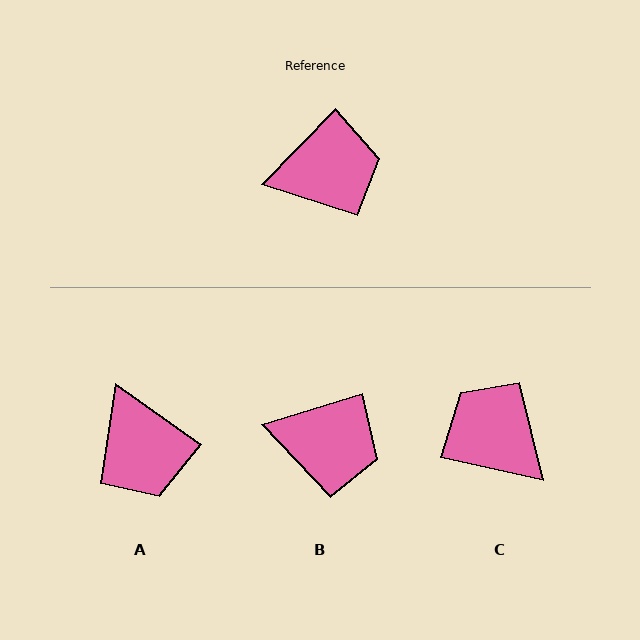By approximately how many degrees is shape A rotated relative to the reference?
Approximately 81 degrees clockwise.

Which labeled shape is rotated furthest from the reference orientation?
C, about 122 degrees away.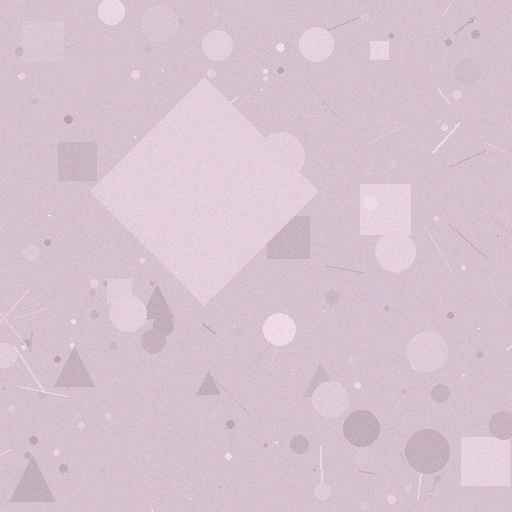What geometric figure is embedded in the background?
A diamond is embedded in the background.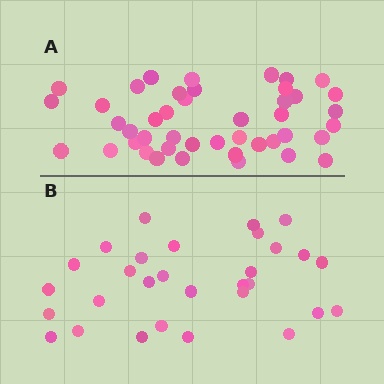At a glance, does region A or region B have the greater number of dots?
Region A (the top region) has more dots.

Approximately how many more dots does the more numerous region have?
Region A has approximately 15 more dots than region B.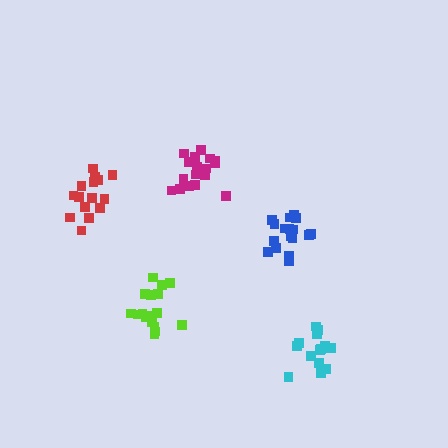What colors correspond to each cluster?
The clusters are colored: cyan, magenta, blue, lime, red.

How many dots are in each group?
Group 1: 14 dots, Group 2: 17 dots, Group 3: 18 dots, Group 4: 17 dots, Group 5: 15 dots (81 total).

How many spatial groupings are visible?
There are 5 spatial groupings.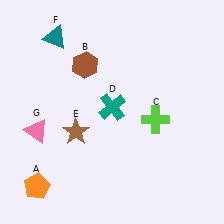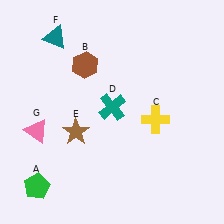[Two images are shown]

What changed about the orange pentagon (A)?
In Image 1, A is orange. In Image 2, it changed to green.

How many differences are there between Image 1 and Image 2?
There are 2 differences between the two images.